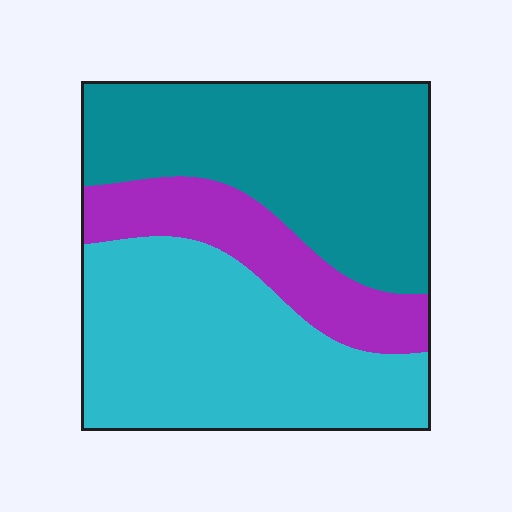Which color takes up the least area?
Purple, at roughly 20%.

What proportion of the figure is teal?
Teal covers roughly 40% of the figure.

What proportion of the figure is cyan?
Cyan takes up about two fifths (2/5) of the figure.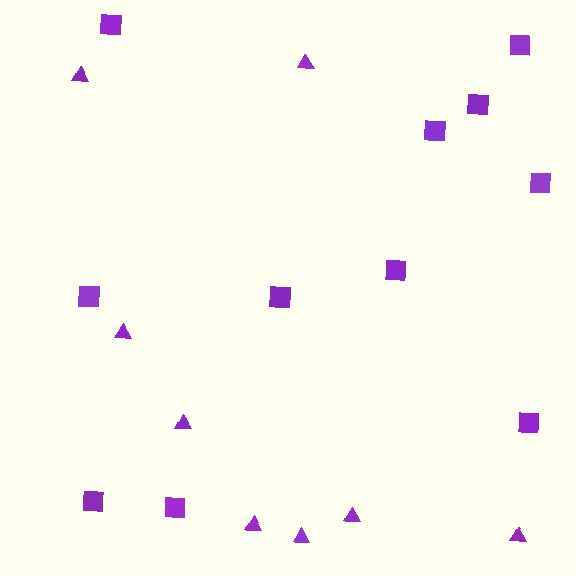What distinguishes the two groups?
There are 2 groups: one group of triangles (8) and one group of squares (11).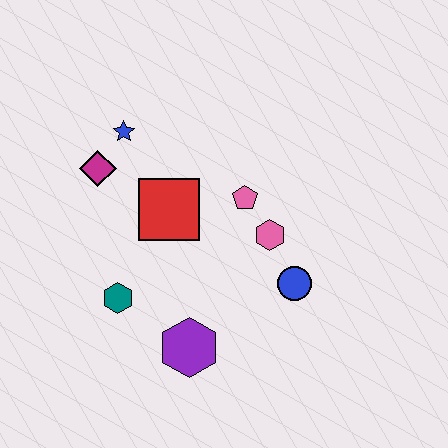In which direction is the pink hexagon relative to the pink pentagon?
The pink hexagon is below the pink pentagon.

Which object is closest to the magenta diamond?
The blue star is closest to the magenta diamond.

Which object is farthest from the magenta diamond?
The blue circle is farthest from the magenta diamond.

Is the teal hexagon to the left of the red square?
Yes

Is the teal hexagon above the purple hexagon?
Yes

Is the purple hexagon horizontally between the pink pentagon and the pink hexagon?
No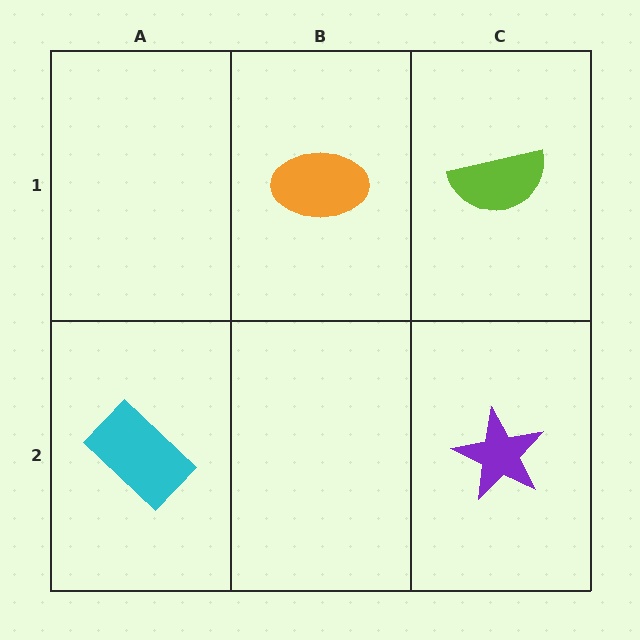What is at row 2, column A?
A cyan rectangle.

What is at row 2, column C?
A purple star.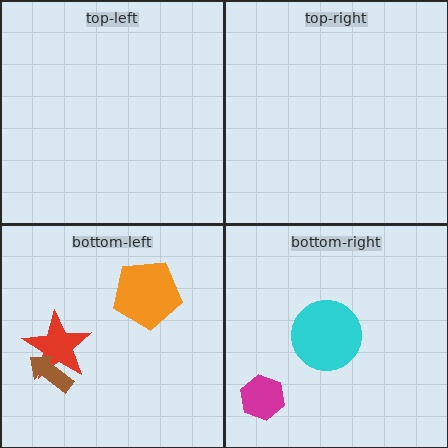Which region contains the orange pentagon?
The bottom-left region.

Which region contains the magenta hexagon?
The bottom-right region.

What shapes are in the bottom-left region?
The orange pentagon, the red star, the brown arrow.